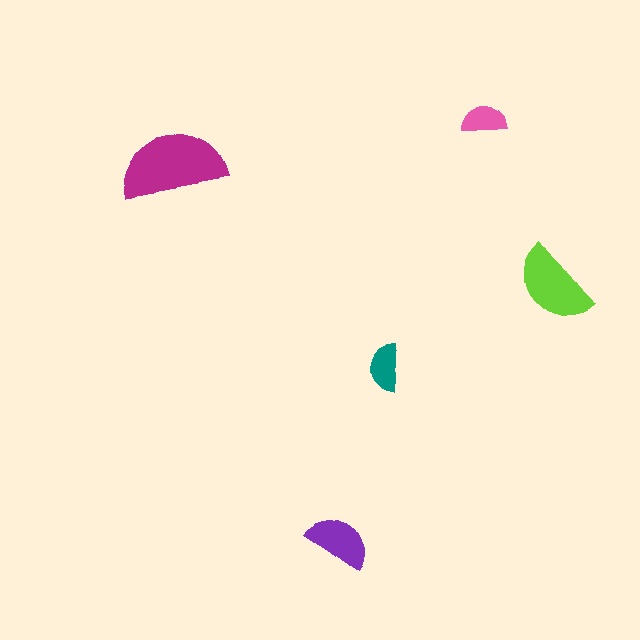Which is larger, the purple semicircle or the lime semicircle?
The lime one.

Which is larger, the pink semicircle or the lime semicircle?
The lime one.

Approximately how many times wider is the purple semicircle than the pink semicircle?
About 1.5 times wider.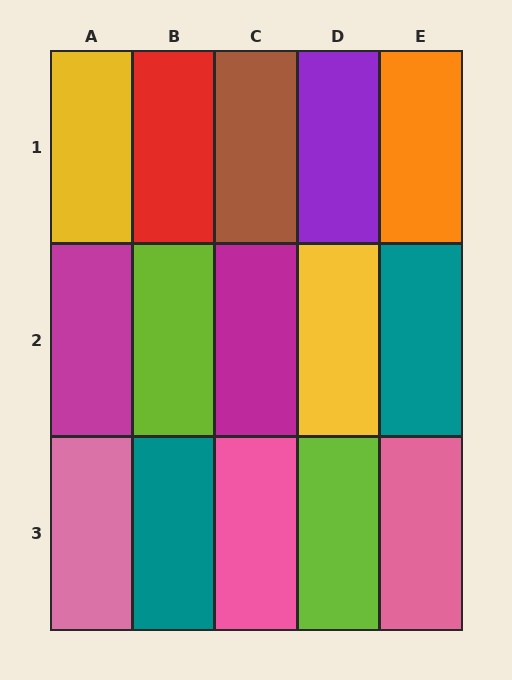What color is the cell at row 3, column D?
Lime.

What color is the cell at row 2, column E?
Teal.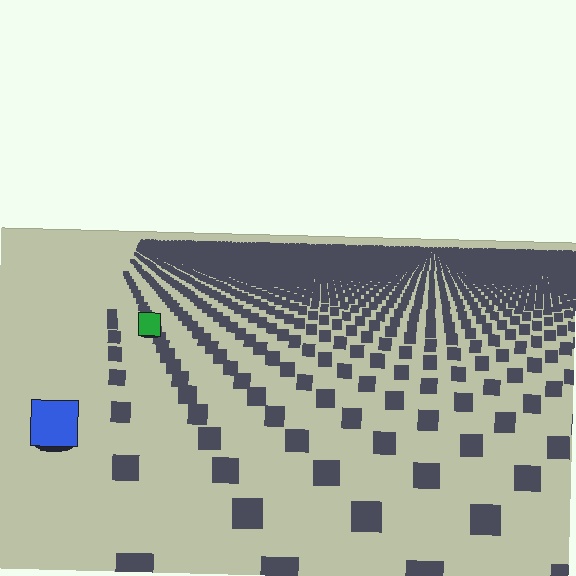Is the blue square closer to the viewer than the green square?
Yes. The blue square is closer — you can tell from the texture gradient: the ground texture is coarser near it.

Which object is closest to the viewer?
The blue square is closest. The texture marks near it are larger and more spread out.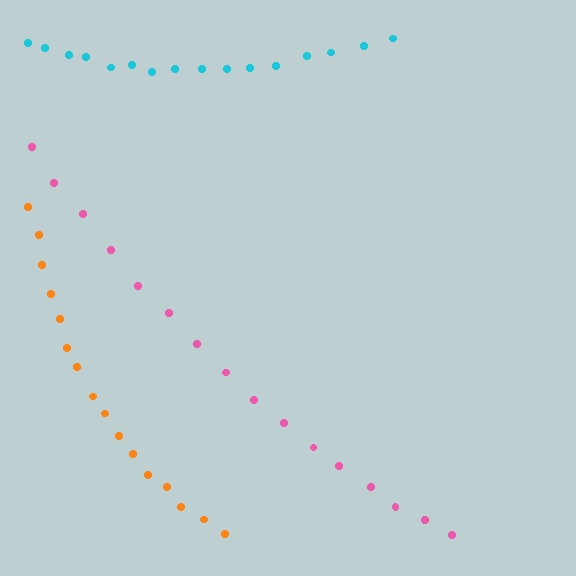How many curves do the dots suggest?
There are 3 distinct paths.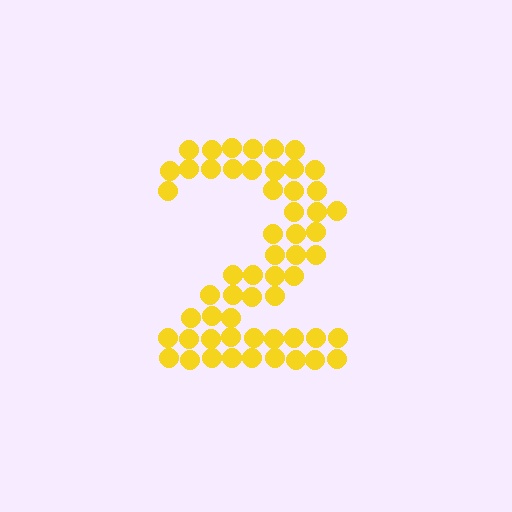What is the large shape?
The large shape is the digit 2.